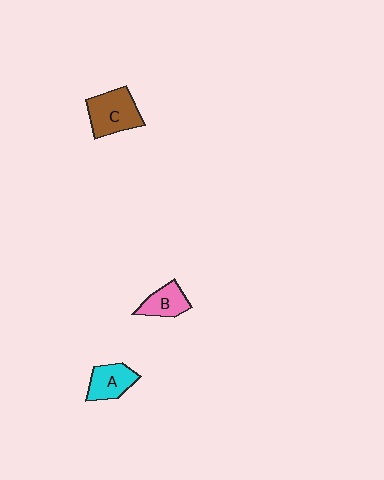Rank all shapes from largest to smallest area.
From largest to smallest: C (brown), A (cyan), B (pink).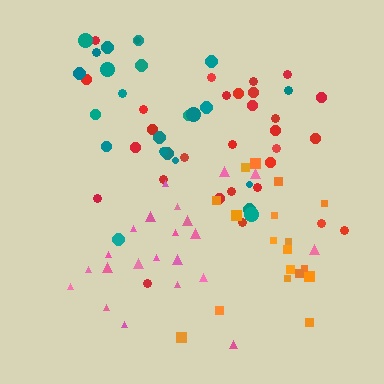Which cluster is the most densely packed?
Pink.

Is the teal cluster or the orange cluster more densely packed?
Orange.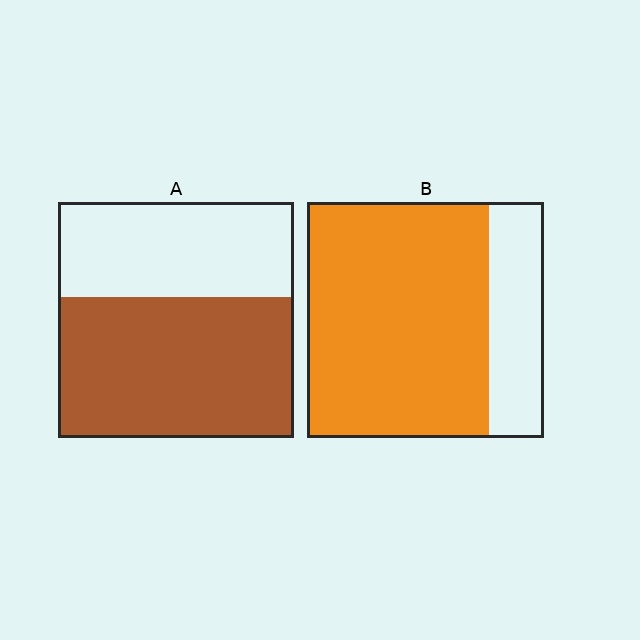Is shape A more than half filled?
Yes.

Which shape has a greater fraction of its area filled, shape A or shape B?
Shape B.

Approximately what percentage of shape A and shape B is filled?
A is approximately 60% and B is approximately 75%.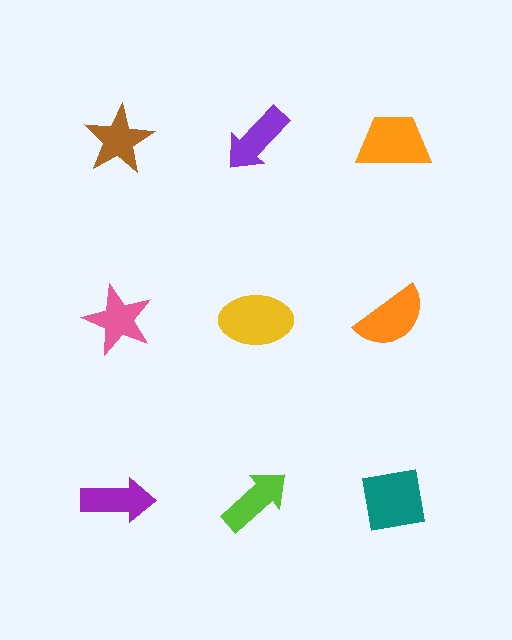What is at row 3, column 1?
A purple arrow.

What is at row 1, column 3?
An orange trapezoid.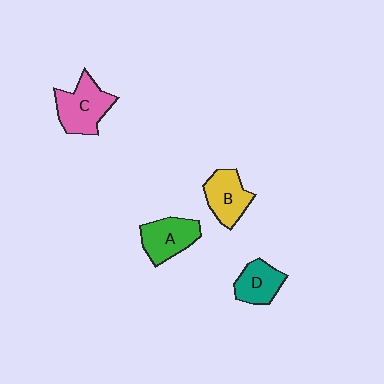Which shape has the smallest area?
Shape D (teal).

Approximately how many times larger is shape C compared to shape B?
Approximately 1.2 times.